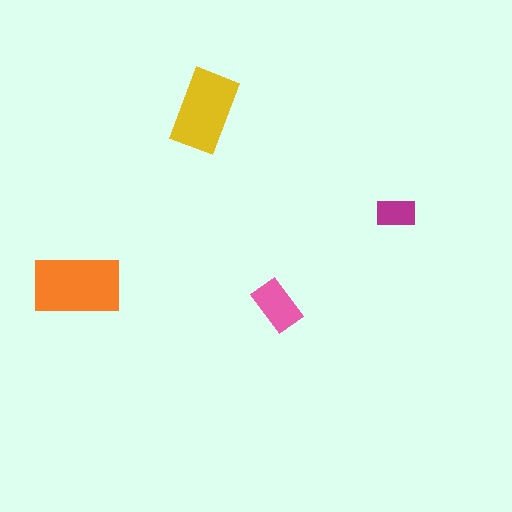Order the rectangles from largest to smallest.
the orange one, the yellow one, the pink one, the magenta one.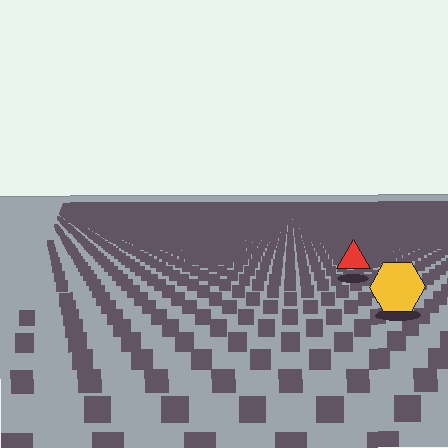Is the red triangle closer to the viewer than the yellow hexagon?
No. The yellow hexagon is closer — you can tell from the texture gradient: the ground texture is coarser near it.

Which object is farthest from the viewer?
The red triangle is farthest from the viewer. It appears smaller and the ground texture around it is denser.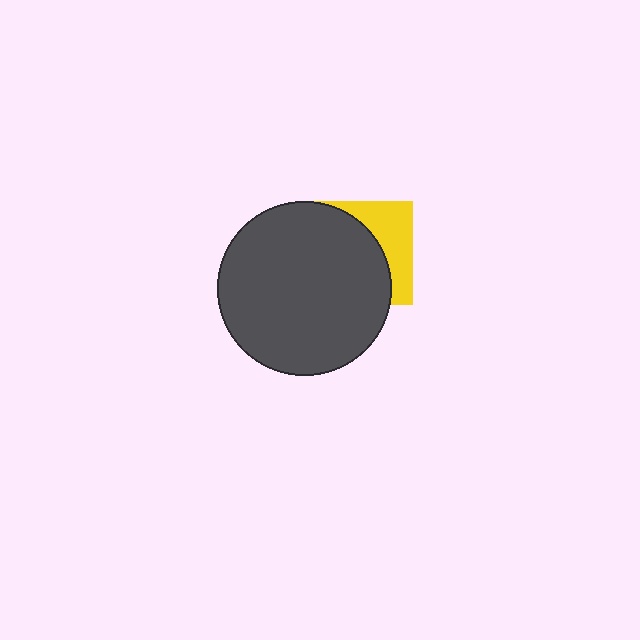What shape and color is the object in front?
The object in front is a dark gray circle.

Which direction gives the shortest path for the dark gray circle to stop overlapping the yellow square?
Moving left gives the shortest separation.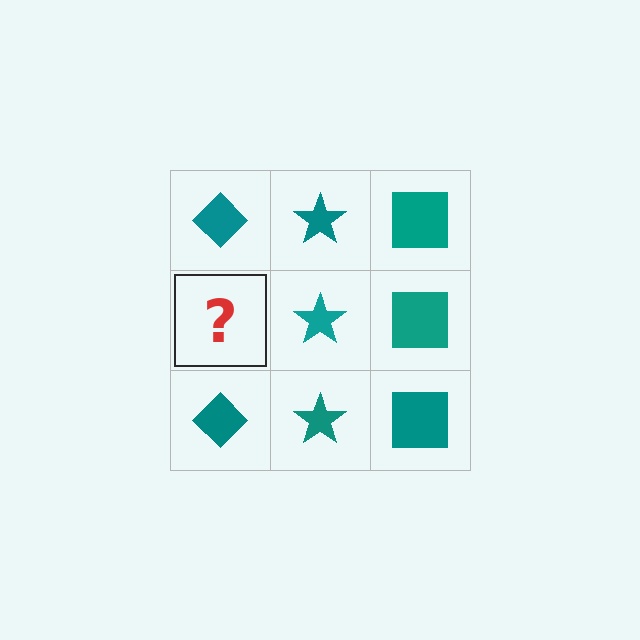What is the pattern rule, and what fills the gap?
The rule is that each column has a consistent shape. The gap should be filled with a teal diamond.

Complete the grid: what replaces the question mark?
The question mark should be replaced with a teal diamond.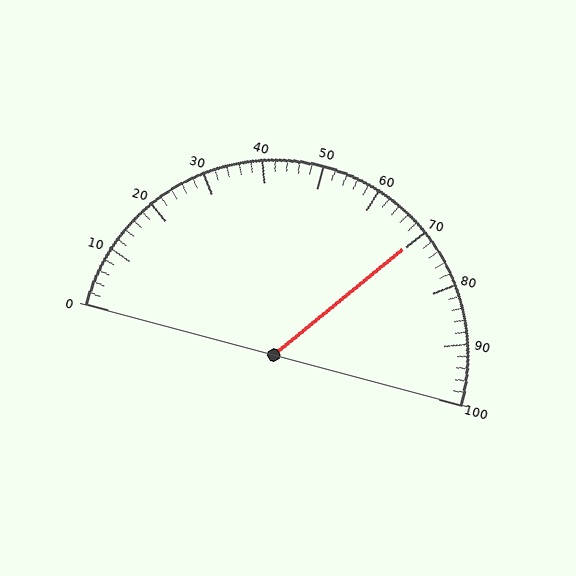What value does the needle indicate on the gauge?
The needle indicates approximately 70.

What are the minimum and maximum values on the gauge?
The gauge ranges from 0 to 100.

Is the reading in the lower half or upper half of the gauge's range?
The reading is in the upper half of the range (0 to 100).